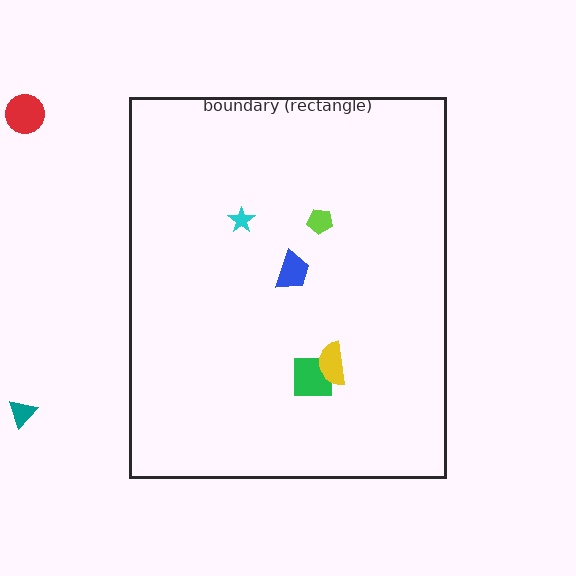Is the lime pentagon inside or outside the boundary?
Inside.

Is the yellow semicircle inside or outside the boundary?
Inside.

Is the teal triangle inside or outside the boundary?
Outside.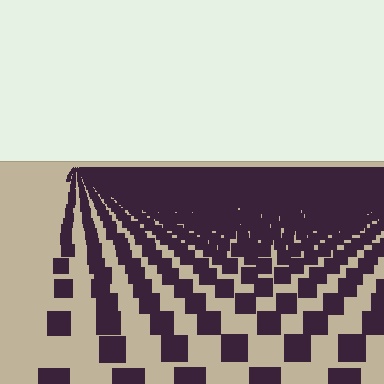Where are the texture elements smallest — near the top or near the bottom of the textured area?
Near the top.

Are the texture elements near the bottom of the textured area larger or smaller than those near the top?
Larger. Near the bottom, elements are closer to the viewer and appear at a bigger on-screen size.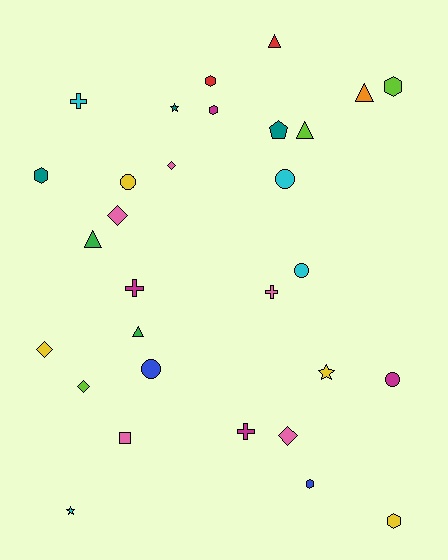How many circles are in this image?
There are 5 circles.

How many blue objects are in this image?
There are 2 blue objects.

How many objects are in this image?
There are 30 objects.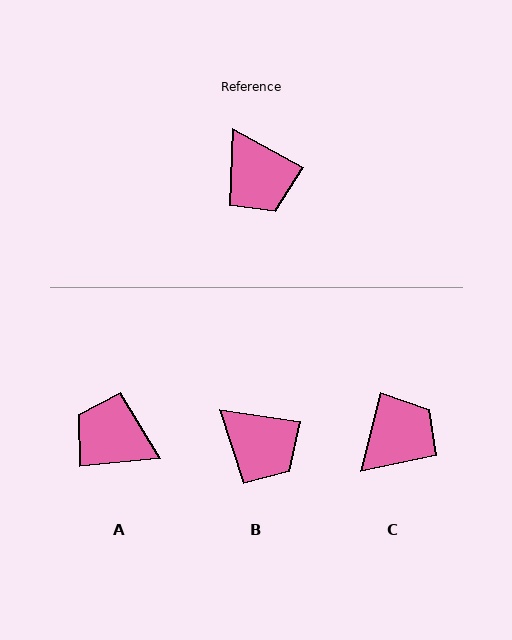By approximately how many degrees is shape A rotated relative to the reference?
Approximately 146 degrees clockwise.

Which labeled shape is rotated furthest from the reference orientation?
A, about 146 degrees away.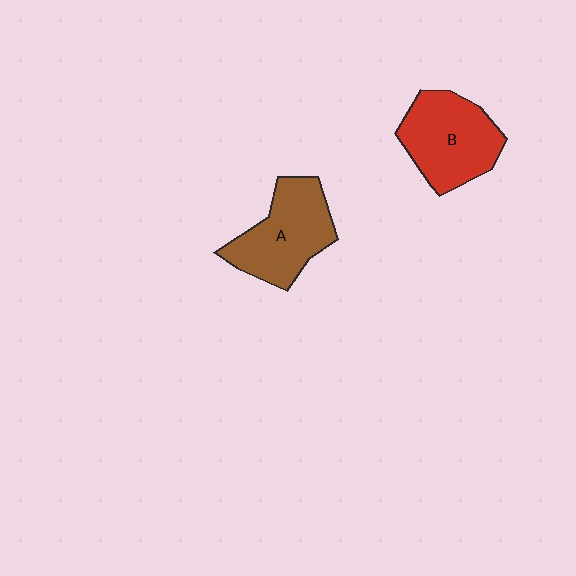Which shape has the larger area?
Shape B (red).